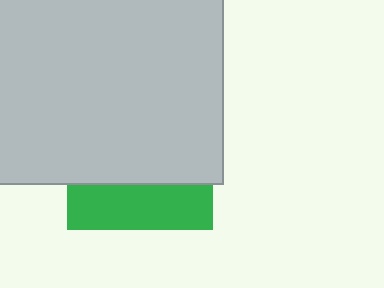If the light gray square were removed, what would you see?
You would see the complete green square.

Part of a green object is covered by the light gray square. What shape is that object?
It is a square.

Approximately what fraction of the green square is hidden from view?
Roughly 70% of the green square is hidden behind the light gray square.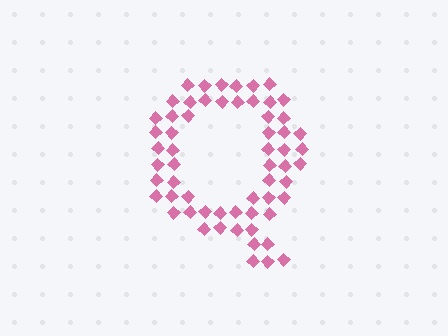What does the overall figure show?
The overall figure shows the letter Q.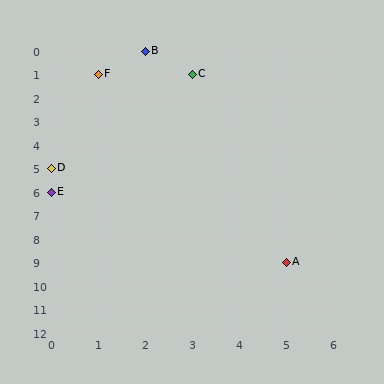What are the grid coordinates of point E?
Point E is at grid coordinates (0, 6).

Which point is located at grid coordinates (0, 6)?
Point E is at (0, 6).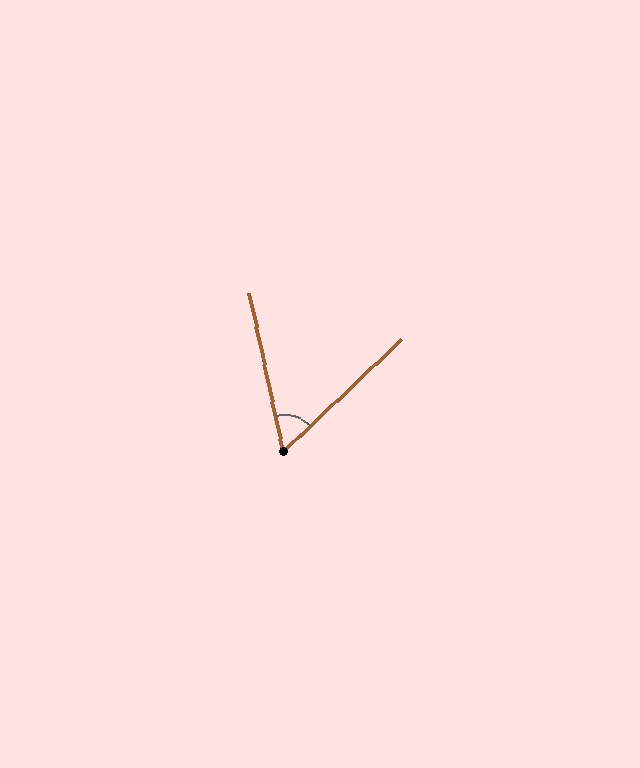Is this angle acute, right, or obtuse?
It is acute.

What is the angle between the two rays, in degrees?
Approximately 59 degrees.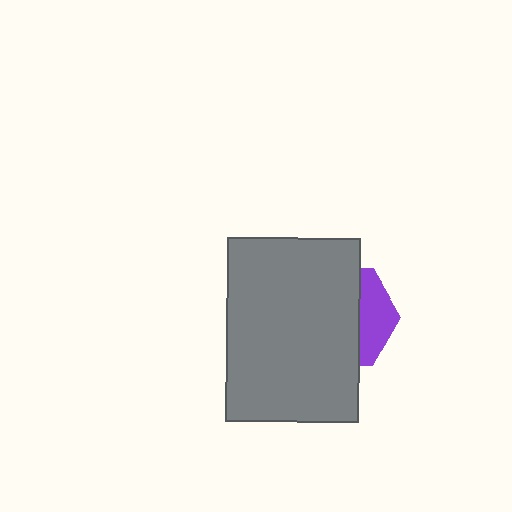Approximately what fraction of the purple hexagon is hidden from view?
Roughly 69% of the purple hexagon is hidden behind the gray rectangle.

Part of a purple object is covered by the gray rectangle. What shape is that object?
It is a hexagon.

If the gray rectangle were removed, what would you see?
You would see the complete purple hexagon.